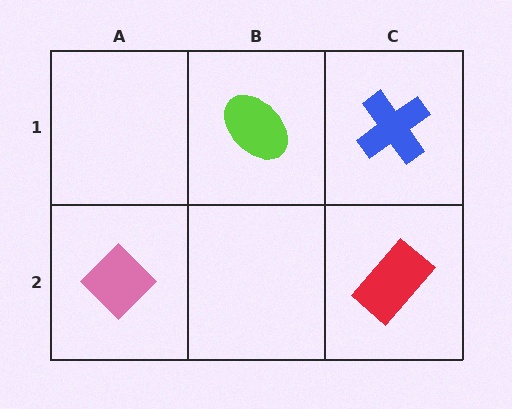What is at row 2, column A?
A pink diamond.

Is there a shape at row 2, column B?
No, that cell is empty.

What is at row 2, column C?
A red rectangle.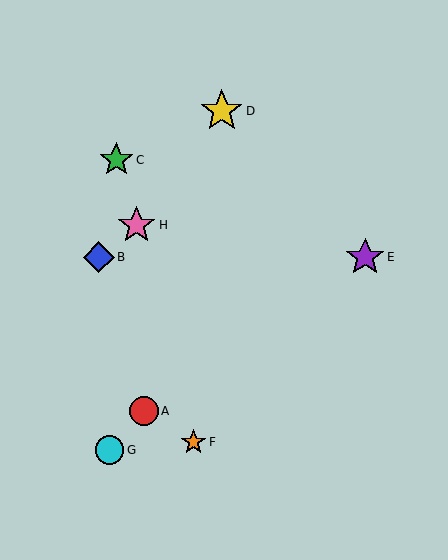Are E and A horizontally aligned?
No, E is at y≈257 and A is at y≈411.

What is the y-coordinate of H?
Object H is at y≈225.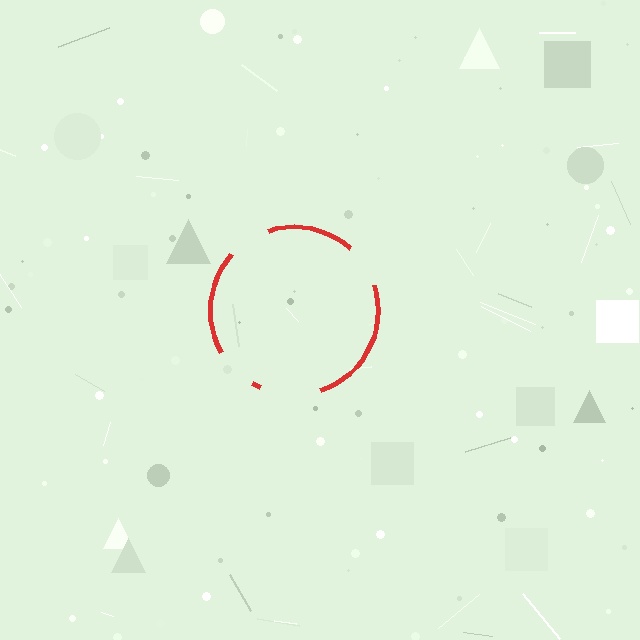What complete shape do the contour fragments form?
The contour fragments form a circle.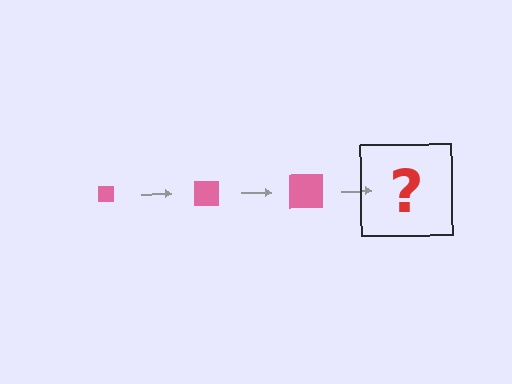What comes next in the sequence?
The next element should be a pink square, larger than the previous one.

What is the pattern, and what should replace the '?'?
The pattern is that the square gets progressively larger each step. The '?' should be a pink square, larger than the previous one.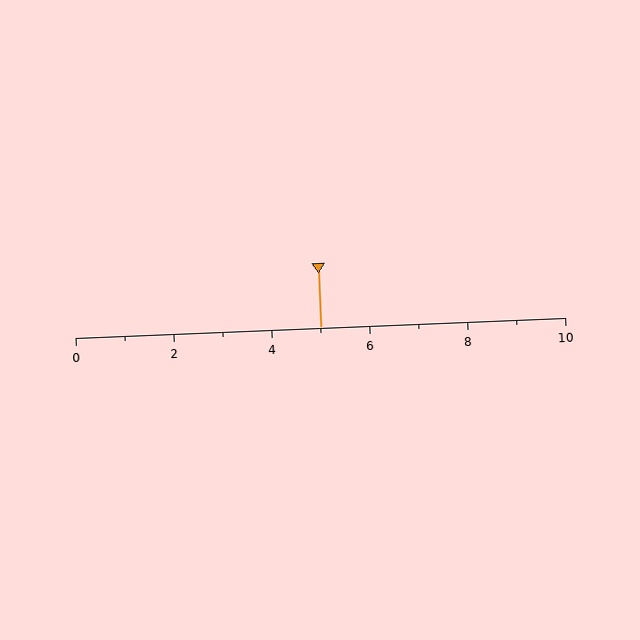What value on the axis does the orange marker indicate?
The marker indicates approximately 5.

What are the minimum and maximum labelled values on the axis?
The axis runs from 0 to 10.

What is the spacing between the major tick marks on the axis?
The major ticks are spaced 2 apart.